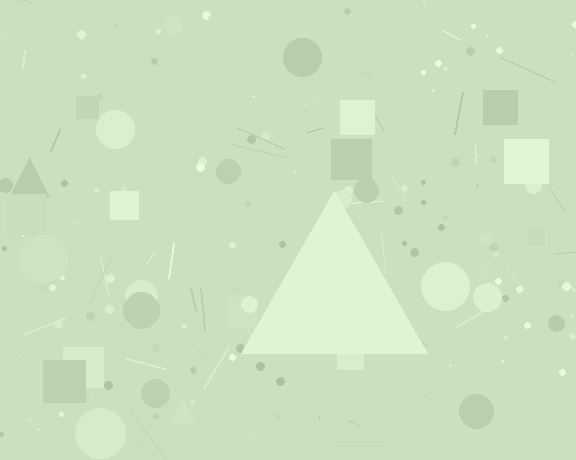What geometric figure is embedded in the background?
A triangle is embedded in the background.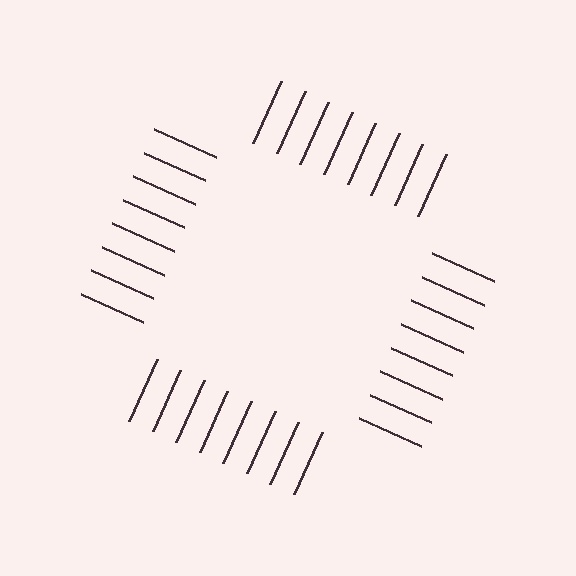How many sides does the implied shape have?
4 sides — the line-ends trace a square.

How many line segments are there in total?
32 — 8 along each of the 4 edges.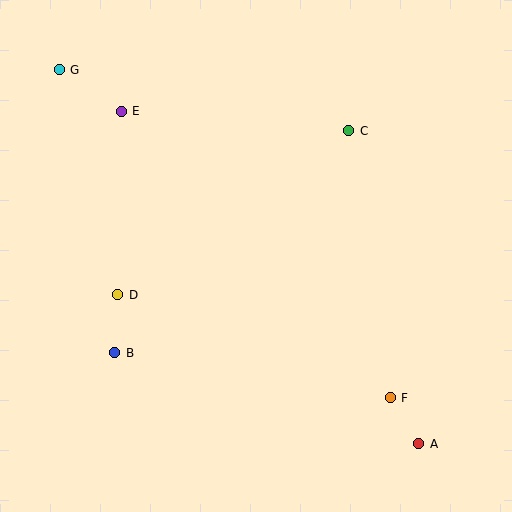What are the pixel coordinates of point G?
Point G is at (59, 70).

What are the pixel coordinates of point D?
Point D is at (118, 295).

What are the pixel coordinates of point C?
Point C is at (349, 131).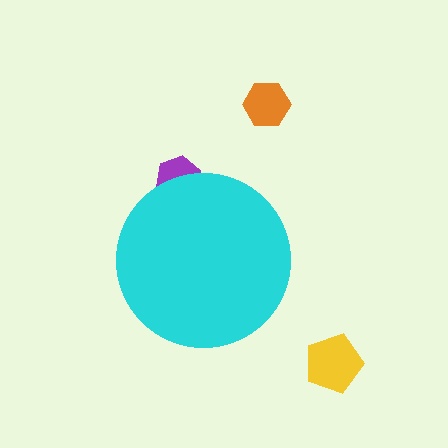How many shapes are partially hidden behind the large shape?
1 shape is partially hidden.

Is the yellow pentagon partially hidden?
No, the yellow pentagon is fully visible.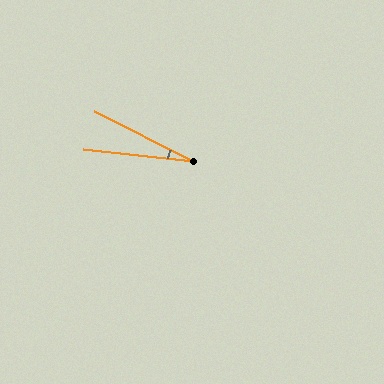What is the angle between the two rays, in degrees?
Approximately 21 degrees.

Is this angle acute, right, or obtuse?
It is acute.